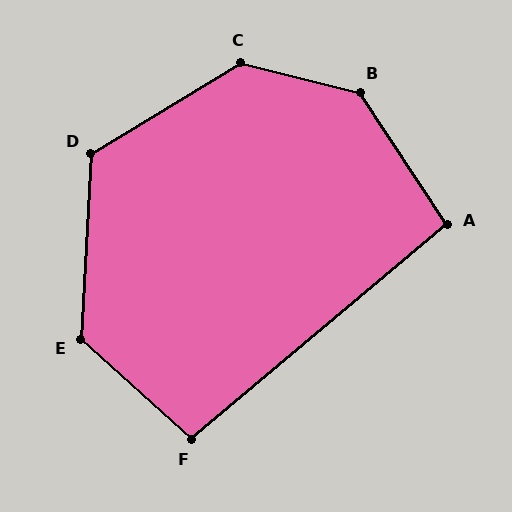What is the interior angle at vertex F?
Approximately 98 degrees (obtuse).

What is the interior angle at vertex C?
Approximately 135 degrees (obtuse).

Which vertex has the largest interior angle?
B, at approximately 137 degrees.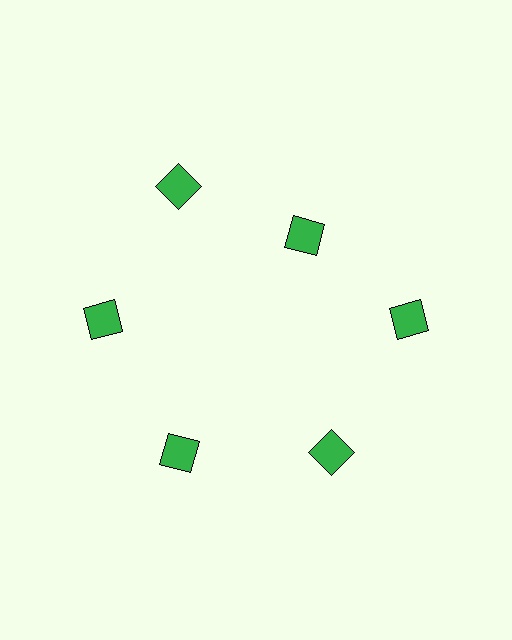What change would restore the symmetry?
The symmetry would be restored by moving it outward, back onto the ring so that all 6 squares sit at equal angles and equal distance from the center.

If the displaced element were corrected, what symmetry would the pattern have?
It would have 6-fold rotational symmetry — the pattern would map onto itself every 60 degrees.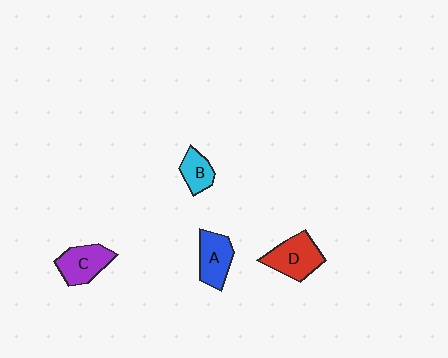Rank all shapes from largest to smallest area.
From largest to smallest: D (red), C (purple), A (blue), B (cyan).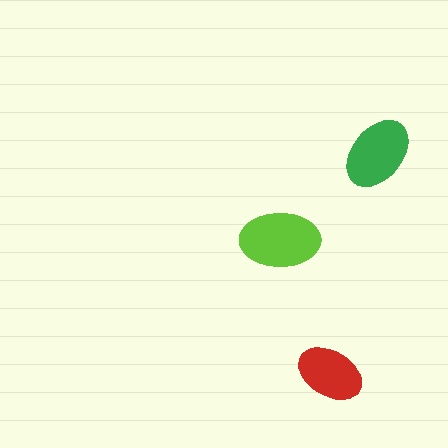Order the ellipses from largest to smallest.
the lime one, the green one, the red one.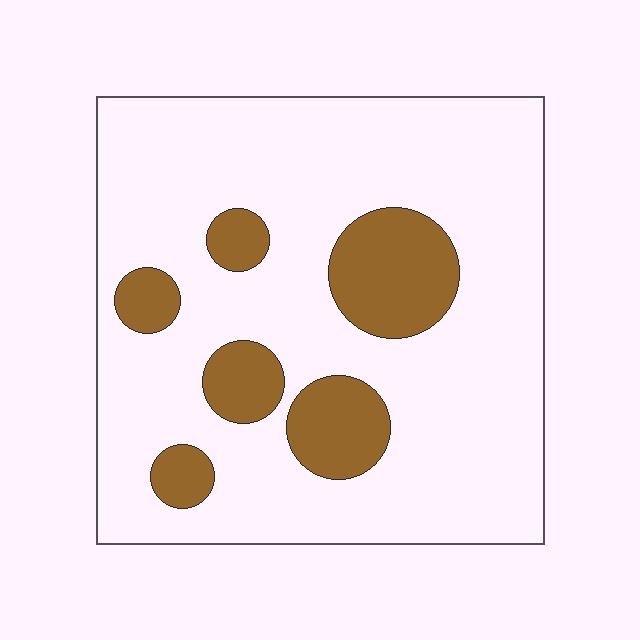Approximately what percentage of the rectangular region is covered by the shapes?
Approximately 20%.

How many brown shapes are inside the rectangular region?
6.